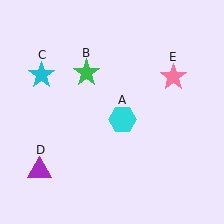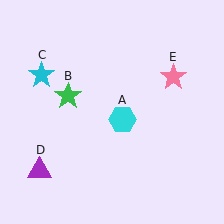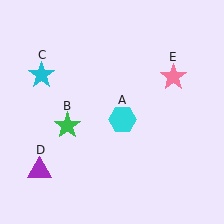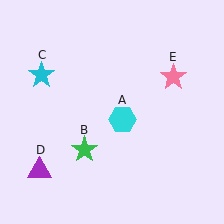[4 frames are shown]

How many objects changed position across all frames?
1 object changed position: green star (object B).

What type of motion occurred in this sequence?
The green star (object B) rotated counterclockwise around the center of the scene.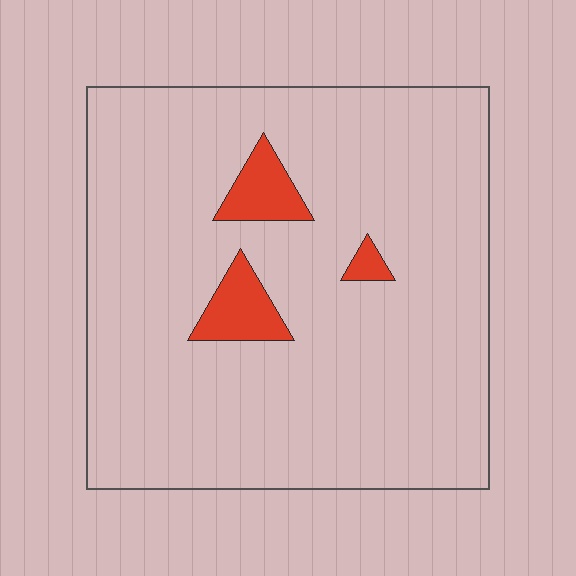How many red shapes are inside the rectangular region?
3.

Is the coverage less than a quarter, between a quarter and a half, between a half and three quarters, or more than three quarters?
Less than a quarter.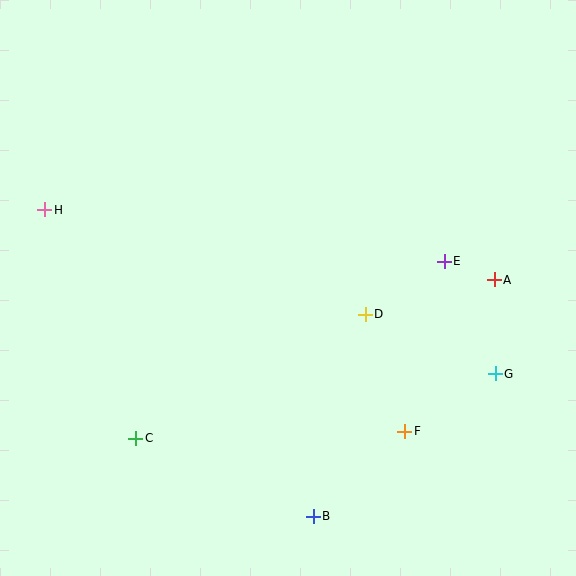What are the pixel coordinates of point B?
Point B is at (313, 516).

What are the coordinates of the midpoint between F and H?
The midpoint between F and H is at (225, 320).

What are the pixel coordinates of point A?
Point A is at (494, 280).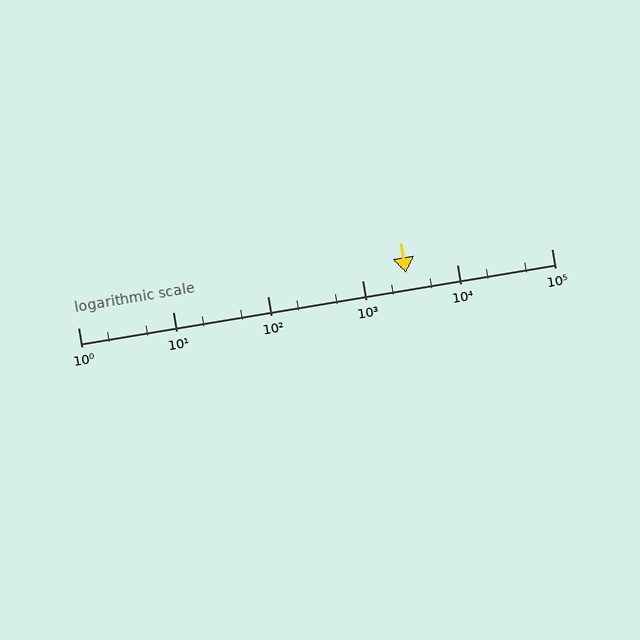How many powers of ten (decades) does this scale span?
The scale spans 5 decades, from 1 to 100000.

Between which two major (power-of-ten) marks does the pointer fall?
The pointer is between 1000 and 10000.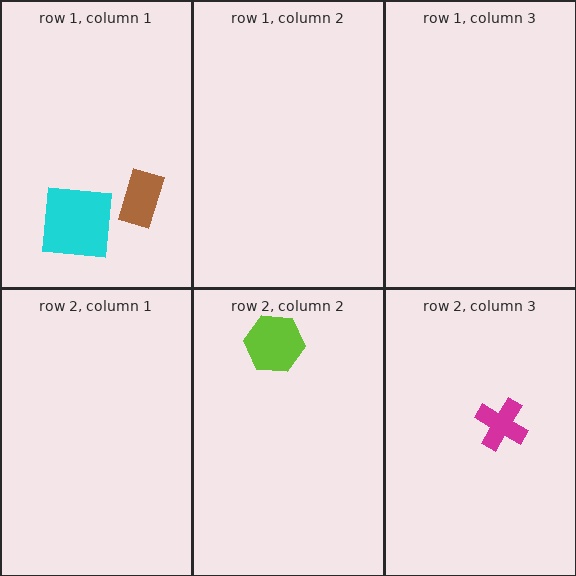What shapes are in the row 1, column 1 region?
The cyan square, the brown rectangle.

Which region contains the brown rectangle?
The row 1, column 1 region.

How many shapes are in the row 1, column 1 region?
2.